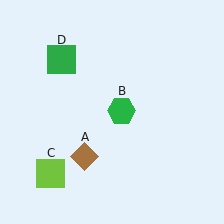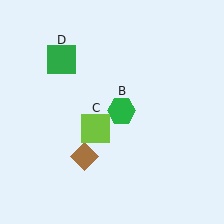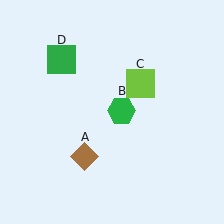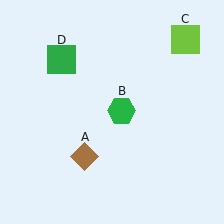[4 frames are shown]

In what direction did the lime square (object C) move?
The lime square (object C) moved up and to the right.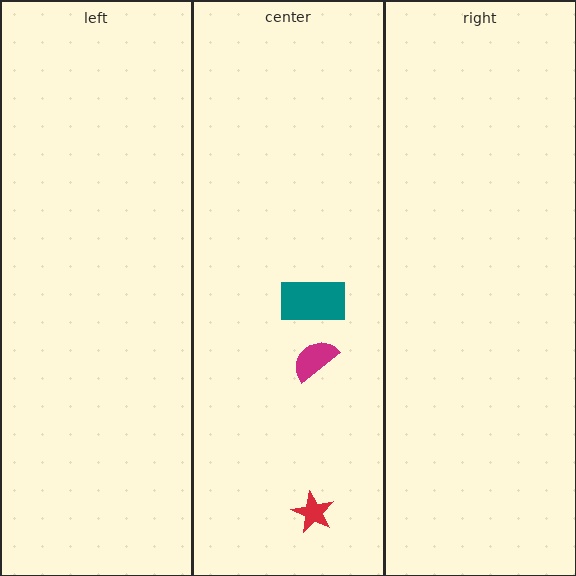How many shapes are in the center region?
3.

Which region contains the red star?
The center region.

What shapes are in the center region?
The teal rectangle, the magenta semicircle, the red star.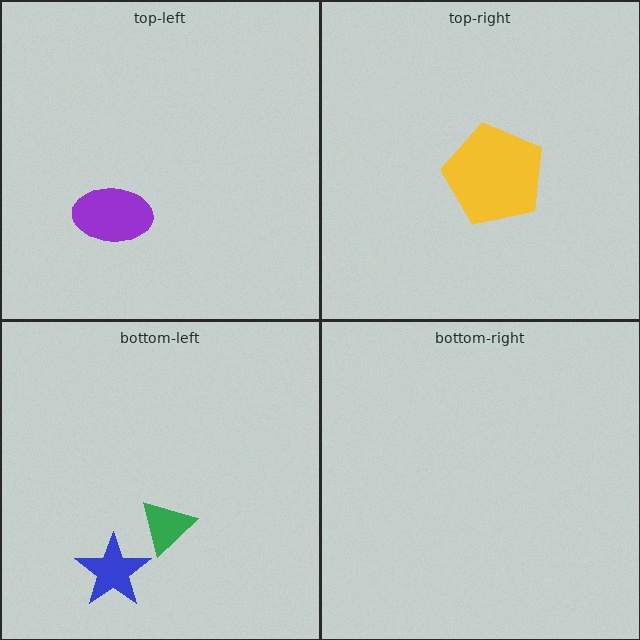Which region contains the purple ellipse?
The top-left region.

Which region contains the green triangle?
The bottom-left region.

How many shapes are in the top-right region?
1.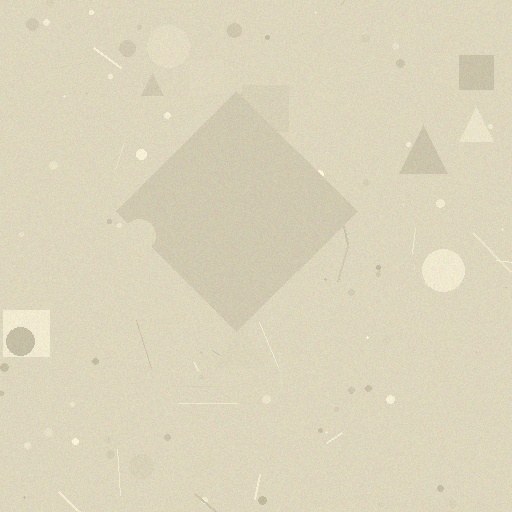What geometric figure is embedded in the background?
A diamond is embedded in the background.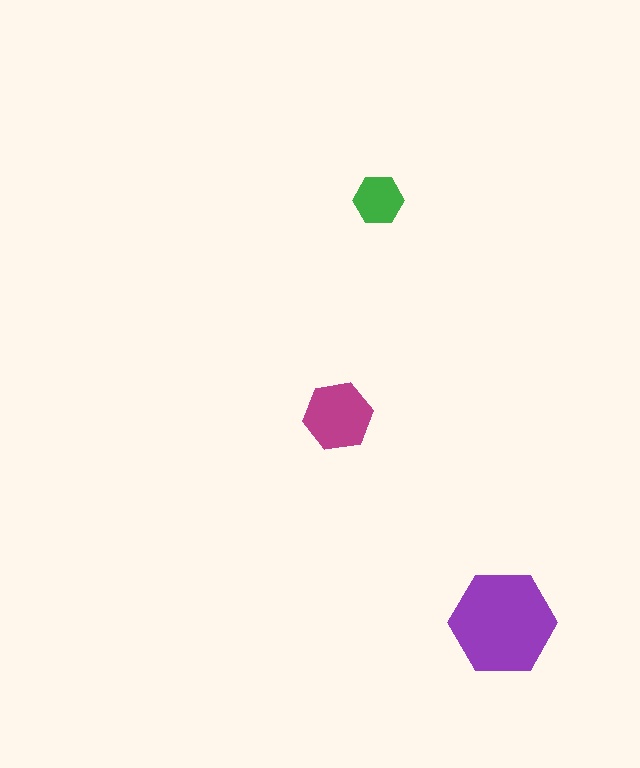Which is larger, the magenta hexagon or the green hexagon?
The magenta one.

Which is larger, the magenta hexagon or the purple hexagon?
The purple one.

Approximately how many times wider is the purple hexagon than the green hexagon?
About 2 times wider.